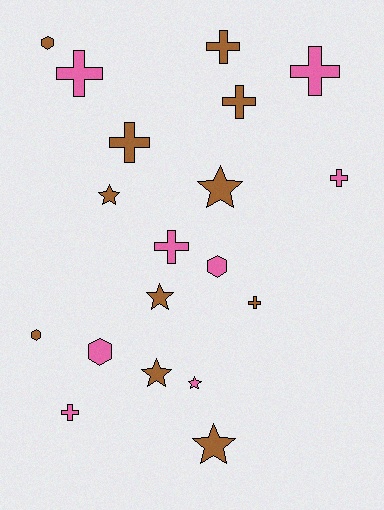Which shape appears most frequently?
Cross, with 9 objects.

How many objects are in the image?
There are 19 objects.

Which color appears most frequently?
Brown, with 11 objects.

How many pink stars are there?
There is 1 pink star.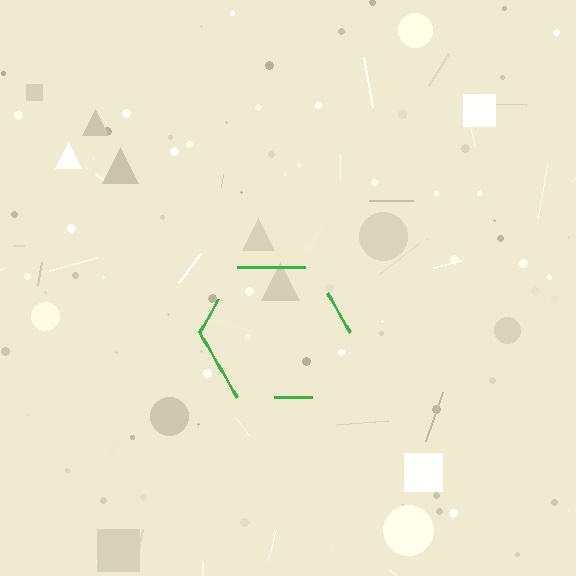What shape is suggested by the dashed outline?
The dashed outline suggests a hexagon.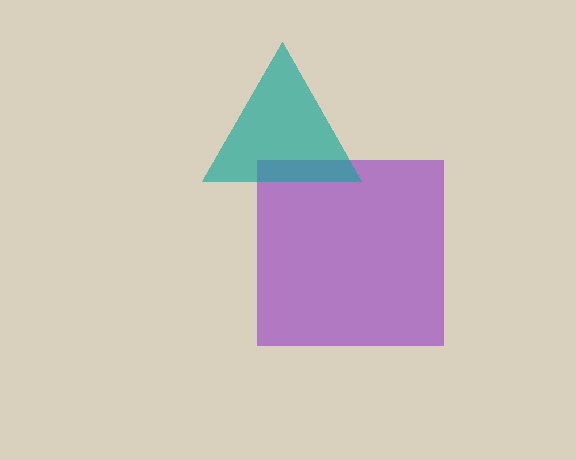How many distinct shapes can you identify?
There are 2 distinct shapes: a purple square, a teal triangle.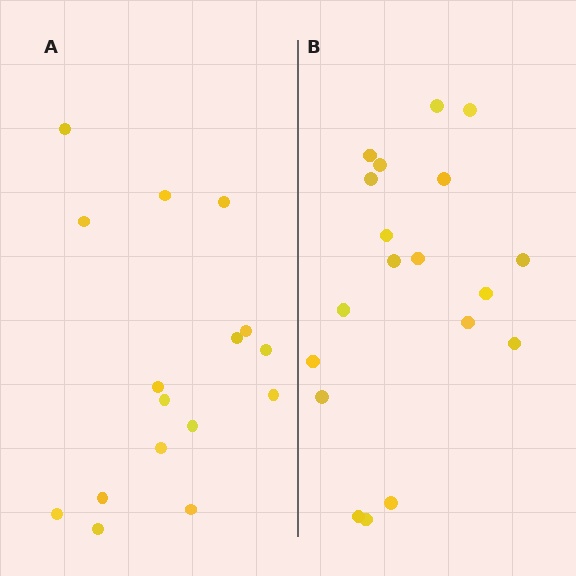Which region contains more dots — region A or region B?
Region B (the right region) has more dots.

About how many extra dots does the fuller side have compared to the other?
Region B has just a few more — roughly 2 or 3 more dots than region A.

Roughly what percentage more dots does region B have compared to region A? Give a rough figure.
About 20% more.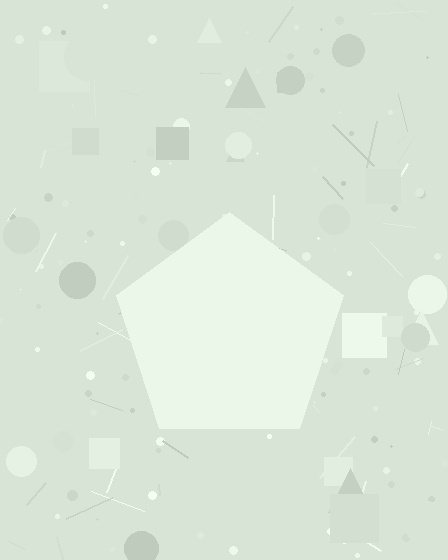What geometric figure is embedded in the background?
A pentagon is embedded in the background.